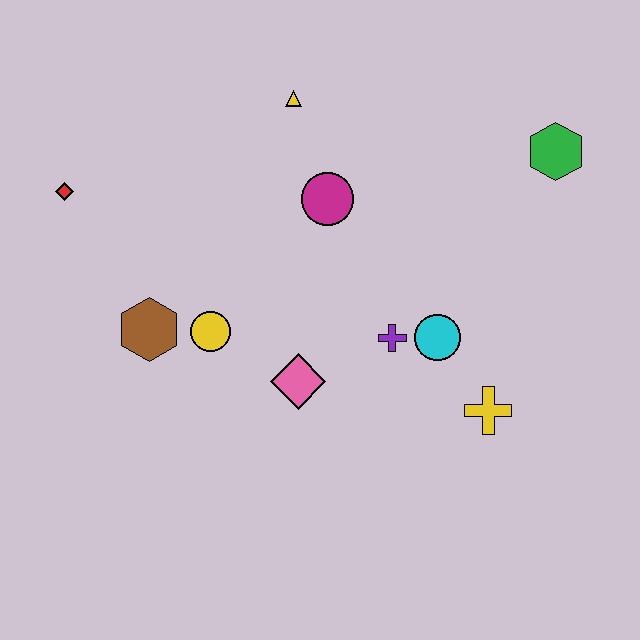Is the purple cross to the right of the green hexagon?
No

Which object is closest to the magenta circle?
The yellow triangle is closest to the magenta circle.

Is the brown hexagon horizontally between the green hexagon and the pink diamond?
No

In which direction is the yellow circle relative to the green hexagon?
The yellow circle is to the left of the green hexagon.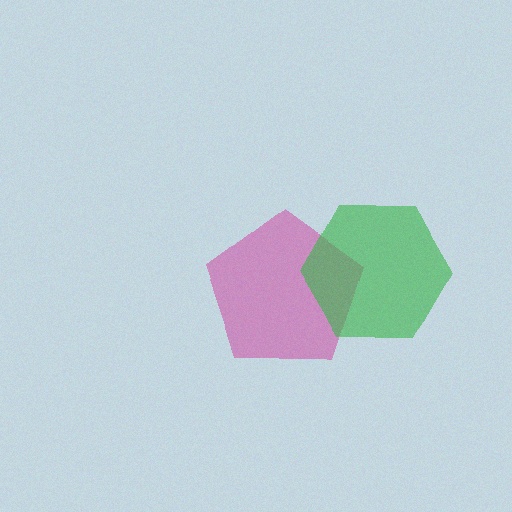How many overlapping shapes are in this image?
There are 2 overlapping shapes in the image.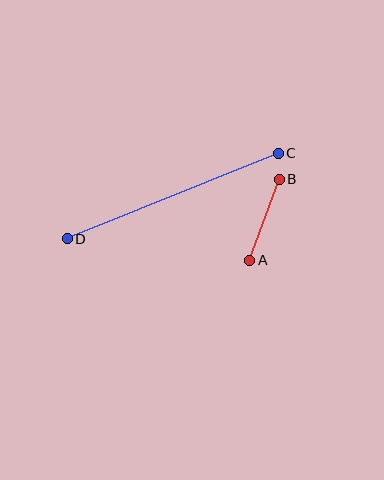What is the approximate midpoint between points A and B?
The midpoint is at approximately (264, 220) pixels.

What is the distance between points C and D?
The distance is approximately 228 pixels.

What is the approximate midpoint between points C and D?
The midpoint is at approximately (173, 196) pixels.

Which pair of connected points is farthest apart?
Points C and D are farthest apart.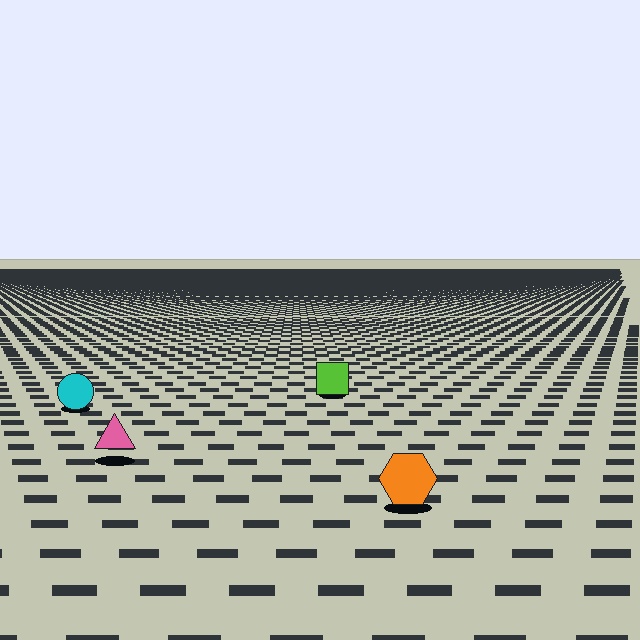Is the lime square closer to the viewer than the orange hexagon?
No. The orange hexagon is closer — you can tell from the texture gradient: the ground texture is coarser near it.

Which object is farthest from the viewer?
The lime square is farthest from the viewer. It appears smaller and the ground texture around it is denser.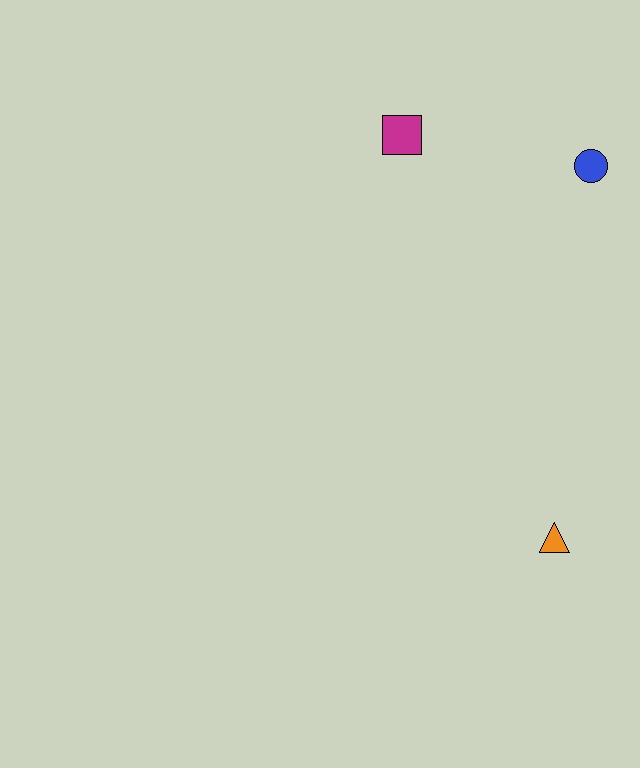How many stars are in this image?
There are no stars.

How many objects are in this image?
There are 3 objects.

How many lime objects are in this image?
There are no lime objects.